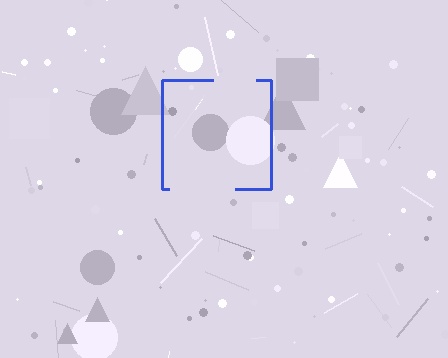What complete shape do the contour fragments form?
The contour fragments form a square.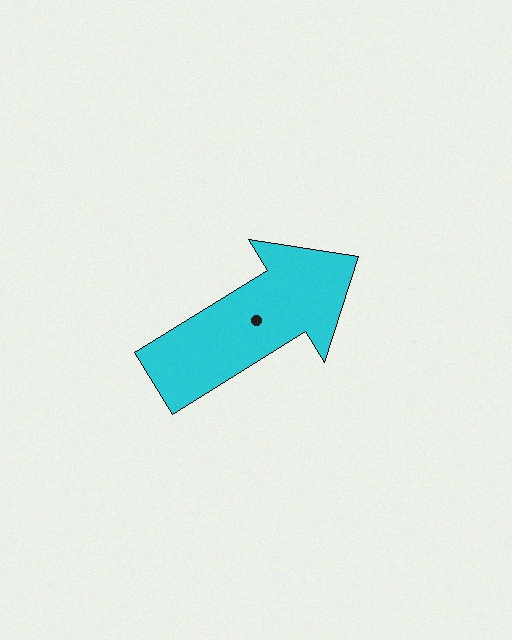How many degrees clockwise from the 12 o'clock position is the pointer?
Approximately 58 degrees.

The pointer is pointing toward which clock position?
Roughly 2 o'clock.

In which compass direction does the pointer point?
Northeast.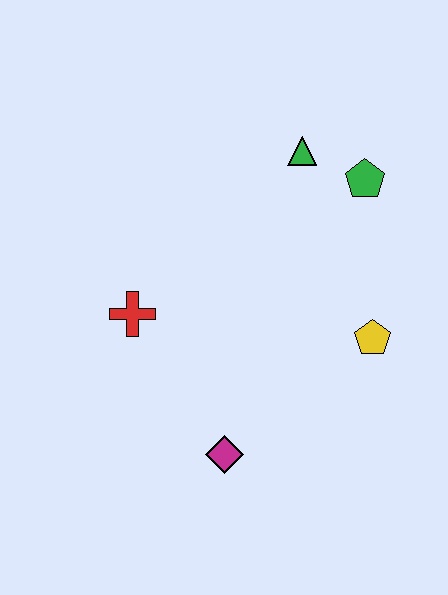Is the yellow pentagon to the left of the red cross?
No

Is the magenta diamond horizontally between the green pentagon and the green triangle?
No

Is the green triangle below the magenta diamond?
No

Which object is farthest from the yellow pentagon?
The red cross is farthest from the yellow pentagon.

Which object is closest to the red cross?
The magenta diamond is closest to the red cross.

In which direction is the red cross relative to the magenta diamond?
The red cross is above the magenta diamond.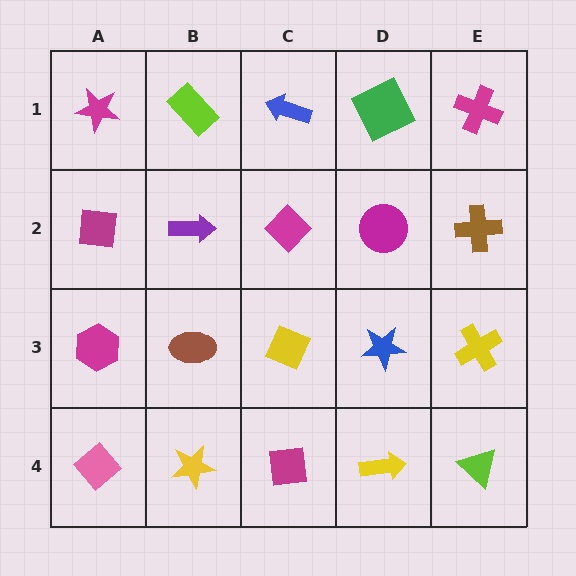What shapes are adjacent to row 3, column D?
A magenta circle (row 2, column D), a yellow arrow (row 4, column D), a yellow diamond (row 3, column C), a yellow cross (row 3, column E).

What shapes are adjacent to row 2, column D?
A green square (row 1, column D), a blue star (row 3, column D), a magenta diamond (row 2, column C), a brown cross (row 2, column E).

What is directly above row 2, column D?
A green square.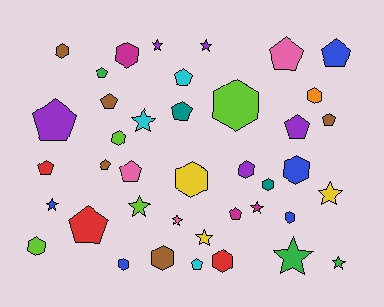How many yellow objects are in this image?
There are 3 yellow objects.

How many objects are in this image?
There are 40 objects.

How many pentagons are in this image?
There are 15 pentagons.